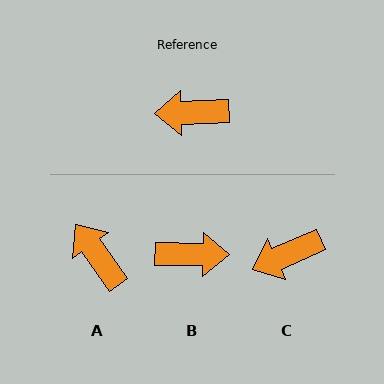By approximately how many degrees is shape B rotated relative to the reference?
Approximately 177 degrees counter-clockwise.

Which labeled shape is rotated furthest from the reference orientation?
B, about 177 degrees away.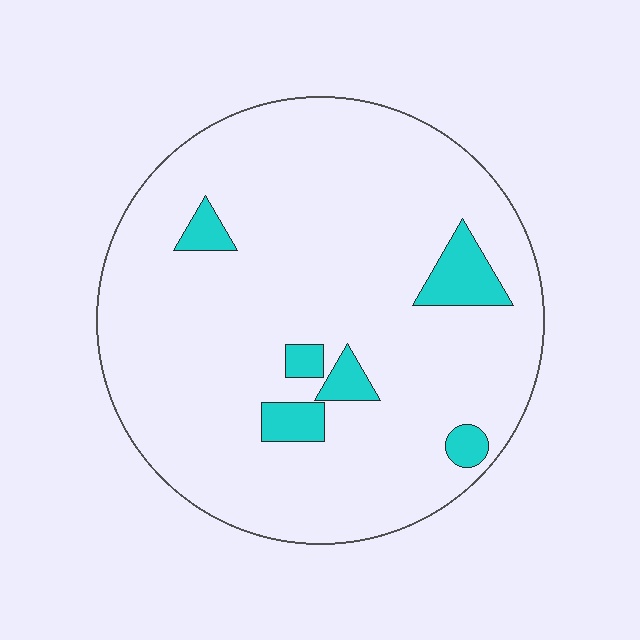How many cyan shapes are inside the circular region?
6.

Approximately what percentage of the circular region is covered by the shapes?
Approximately 10%.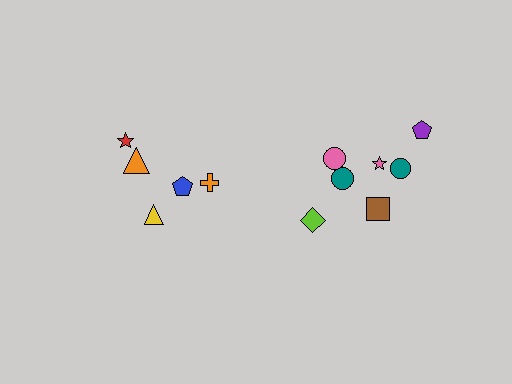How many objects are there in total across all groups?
There are 12 objects.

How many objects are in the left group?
There are 5 objects.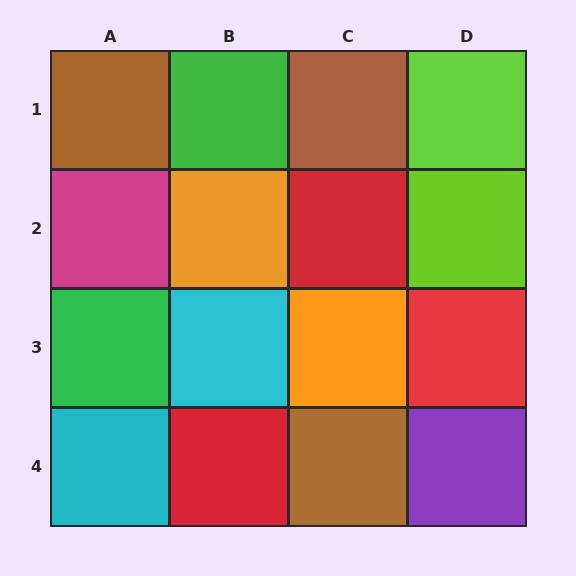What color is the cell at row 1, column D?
Lime.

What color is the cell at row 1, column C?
Brown.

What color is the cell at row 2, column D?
Lime.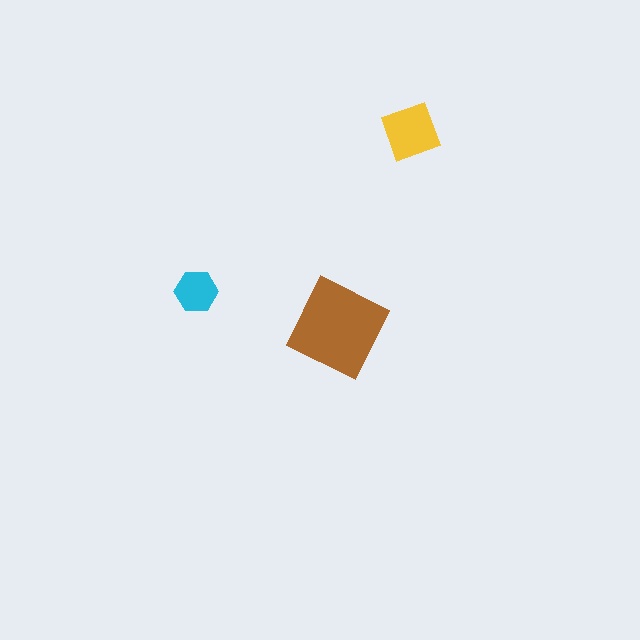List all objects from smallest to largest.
The cyan hexagon, the yellow diamond, the brown square.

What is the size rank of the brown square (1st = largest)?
1st.